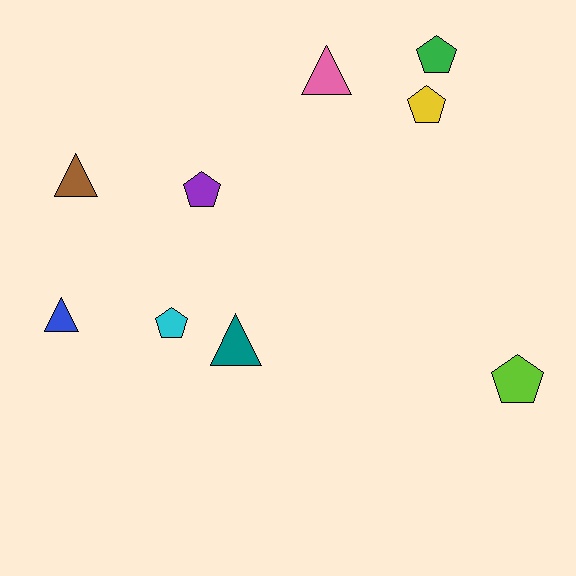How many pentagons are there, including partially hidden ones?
There are 5 pentagons.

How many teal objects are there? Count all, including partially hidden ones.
There is 1 teal object.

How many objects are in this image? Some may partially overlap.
There are 9 objects.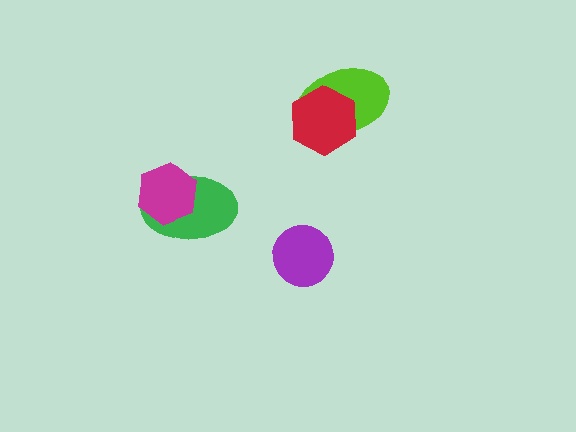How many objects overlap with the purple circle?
0 objects overlap with the purple circle.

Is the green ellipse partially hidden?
Yes, it is partially covered by another shape.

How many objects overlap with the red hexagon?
1 object overlaps with the red hexagon.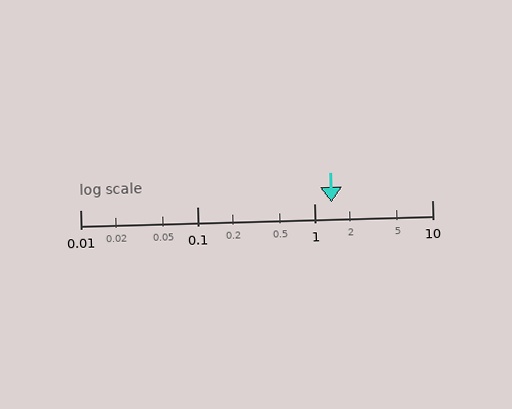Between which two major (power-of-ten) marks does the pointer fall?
The pointer is between 1 and 10.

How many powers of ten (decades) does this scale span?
The scale spans 3 decades, from 0.01 to 10.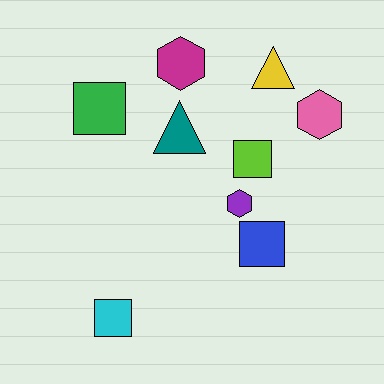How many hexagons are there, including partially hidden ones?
There are 3 hexagons.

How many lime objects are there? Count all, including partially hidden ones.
There is 1 lime object.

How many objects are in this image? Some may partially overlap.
There are 9 objects.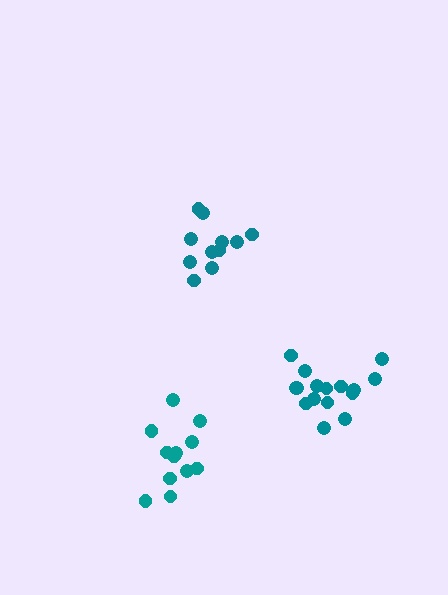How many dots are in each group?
Group 1: 16 dots, Group 2: 11 dots, Group 3: 12 dots (39 total).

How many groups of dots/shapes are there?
There are 3 groups.